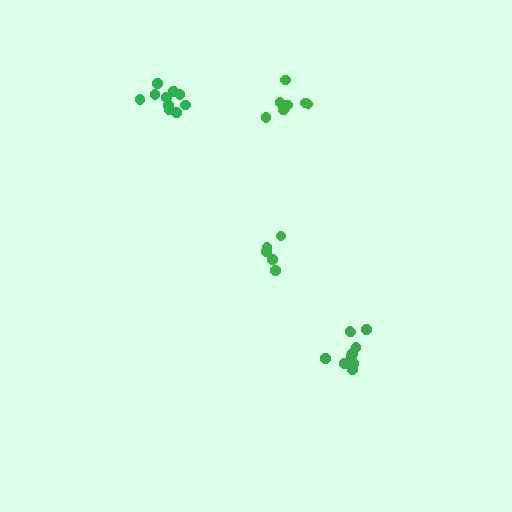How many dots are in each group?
Group 1: 10 dots, Group 2: 10 dots, Group 3: 7 dots, Group 4: 5 dots (32 total).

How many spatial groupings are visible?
There are 4 spatial groupings.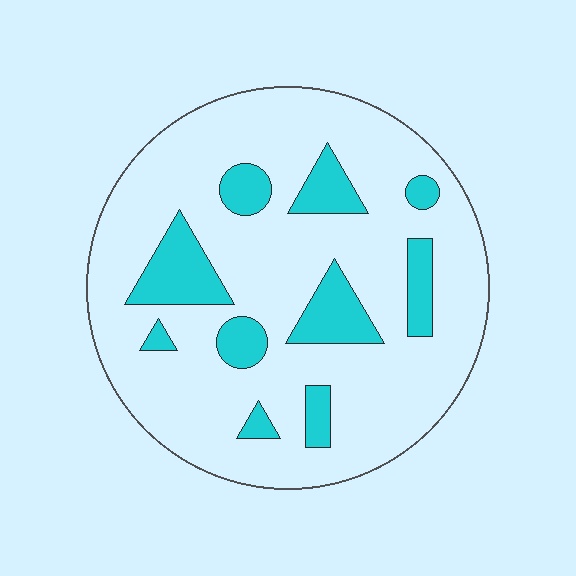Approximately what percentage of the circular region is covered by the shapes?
Approximately 20%.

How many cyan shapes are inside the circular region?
10.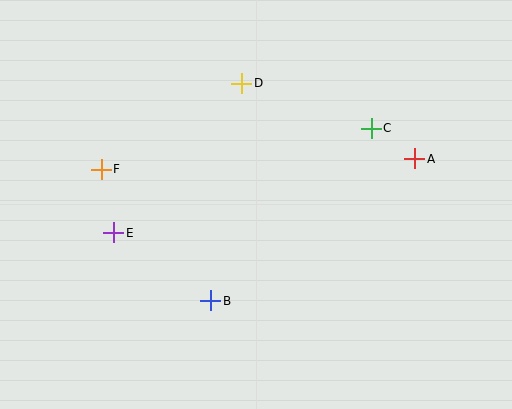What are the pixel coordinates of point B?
Point B is at (211, 301).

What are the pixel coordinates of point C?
Point C is at (371, 128).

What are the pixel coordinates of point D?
Point D is at (242, 83).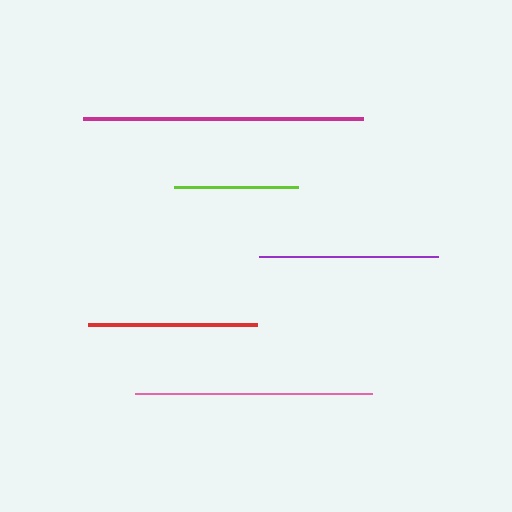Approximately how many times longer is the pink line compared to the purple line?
The pink line is approximately 1.3 times the length of the purple line.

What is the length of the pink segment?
The pink segment is approximately 237 pixels long.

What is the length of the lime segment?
The lime segment is approximately 124 pixels long.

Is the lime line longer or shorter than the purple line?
The purple line is longer than the lime line.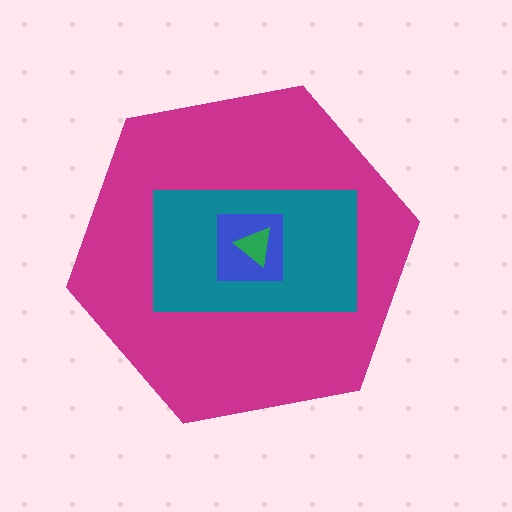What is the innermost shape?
The green triangle.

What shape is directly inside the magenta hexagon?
The teal rectangle.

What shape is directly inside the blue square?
The green triangle.